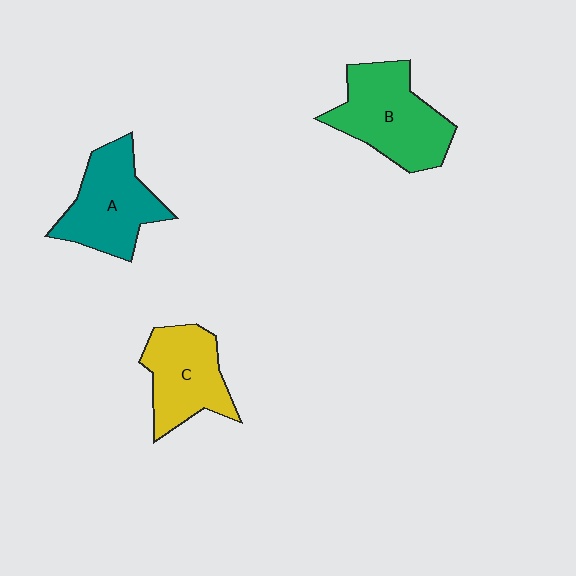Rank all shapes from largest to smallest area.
From largest to smallest: B (green), A (teal), C (yellow).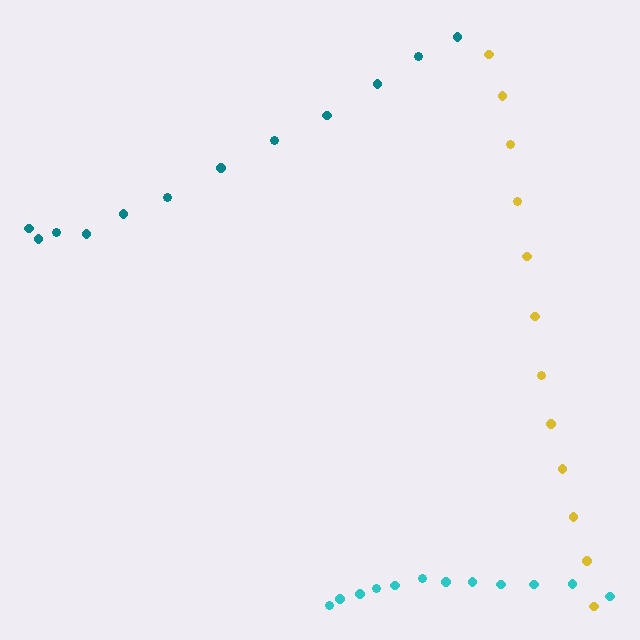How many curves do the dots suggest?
There are 3 distinct paths.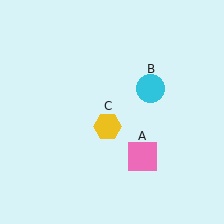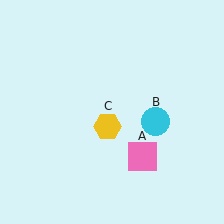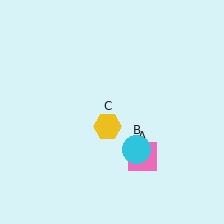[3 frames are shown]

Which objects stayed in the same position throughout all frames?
Pink square (object A) and yellow hexagon (object C) remained stationary.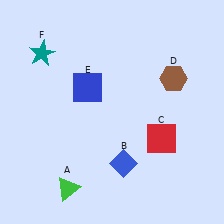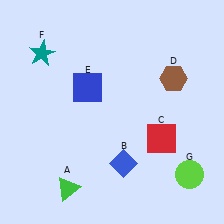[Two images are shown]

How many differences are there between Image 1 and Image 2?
There is 1 difference between the two images.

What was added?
A lime circle (G) was added in Image 2.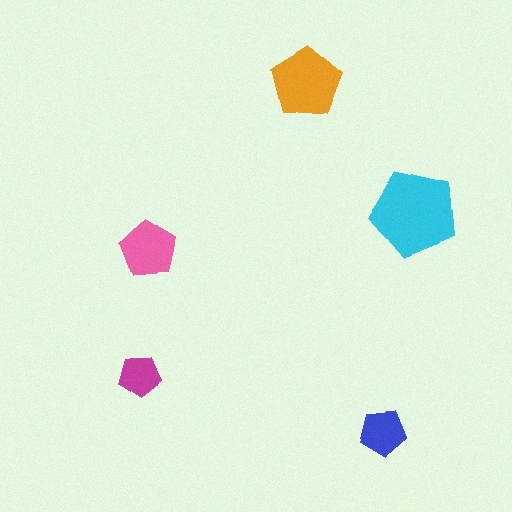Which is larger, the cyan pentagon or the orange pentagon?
The cyan one.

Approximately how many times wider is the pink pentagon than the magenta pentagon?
About 1.5 times wider.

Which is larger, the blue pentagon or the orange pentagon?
The orange one.